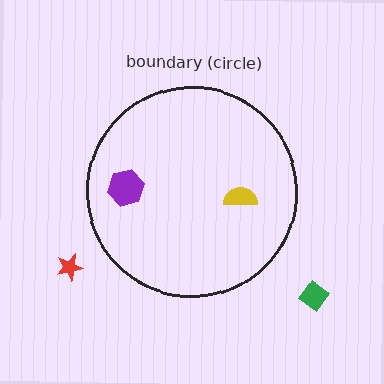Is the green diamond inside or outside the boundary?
Outside.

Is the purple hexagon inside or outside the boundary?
Inside.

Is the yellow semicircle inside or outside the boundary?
Inside.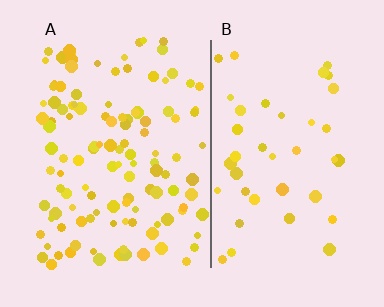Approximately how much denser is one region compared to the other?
Approximately 2.9× — region A over region B.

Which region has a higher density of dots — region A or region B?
A (the left).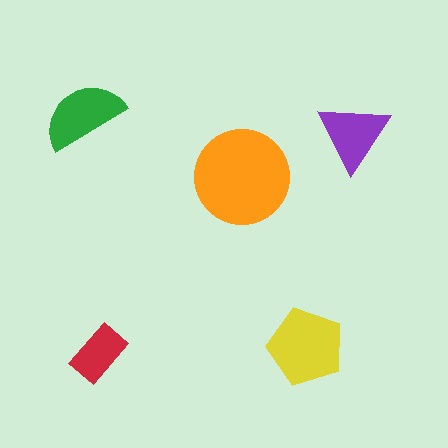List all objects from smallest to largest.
The red rectangle, the purple triangle, the green semicircle, the yellow pentagon, the orange circle.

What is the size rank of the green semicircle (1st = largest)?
3rd.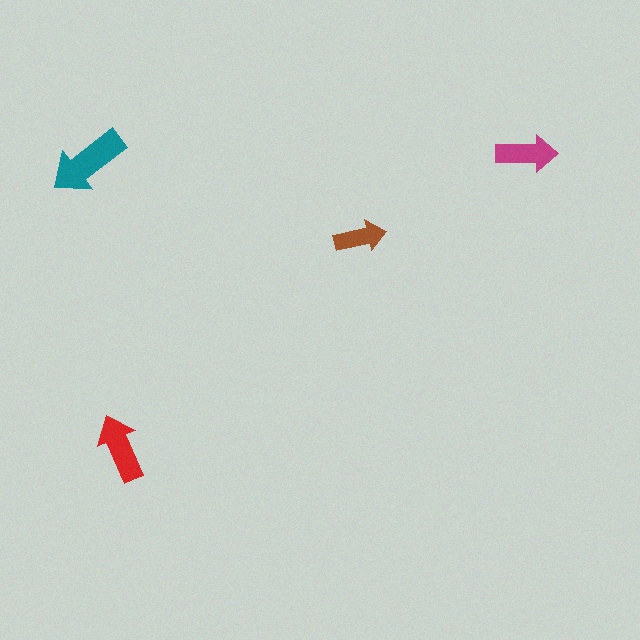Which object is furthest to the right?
The magenta arrow is rightmost.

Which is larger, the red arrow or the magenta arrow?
The red one.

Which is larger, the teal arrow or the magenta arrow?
The teal one.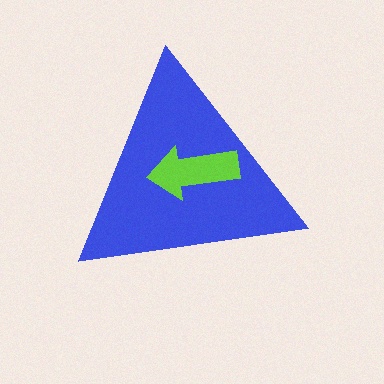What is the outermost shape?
The blue triangle.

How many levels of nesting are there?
2.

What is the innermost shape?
The lime arrow.